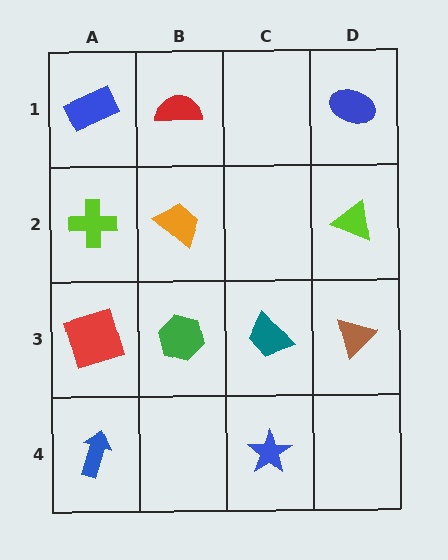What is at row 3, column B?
A green hexagon.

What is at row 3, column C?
A teal trapezoid.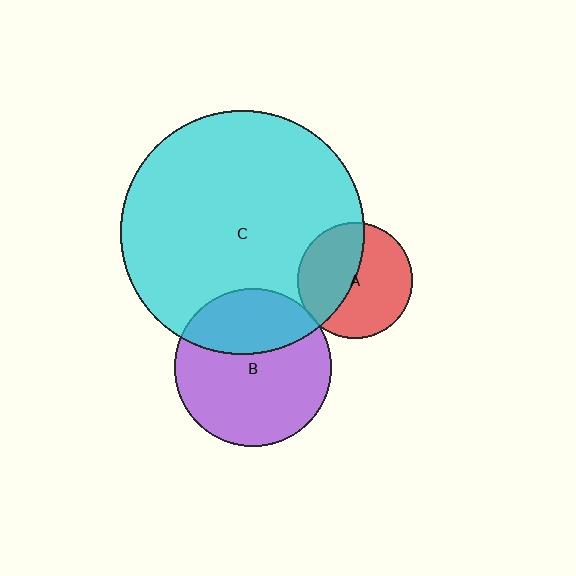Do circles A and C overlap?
Yes.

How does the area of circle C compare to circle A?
Approximately 4.4 times.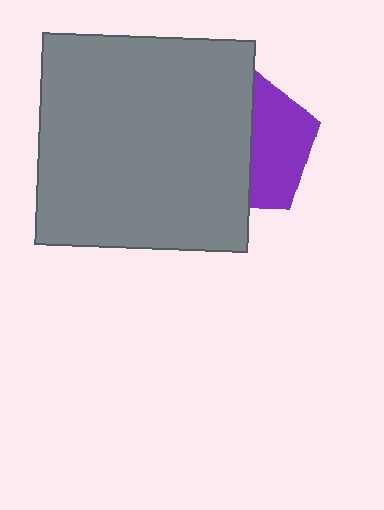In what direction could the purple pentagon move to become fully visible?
The purple pentagon could move right. That would shift it out from behind the gray square entirely.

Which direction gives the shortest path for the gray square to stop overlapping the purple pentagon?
Moving left gives the shortest separation.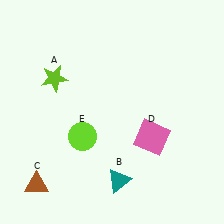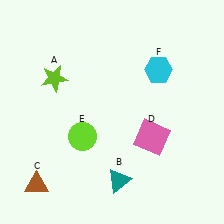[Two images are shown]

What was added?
A cyan hexagon (F) was added in Image 2.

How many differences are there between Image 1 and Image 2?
There is 1 difference between the two images.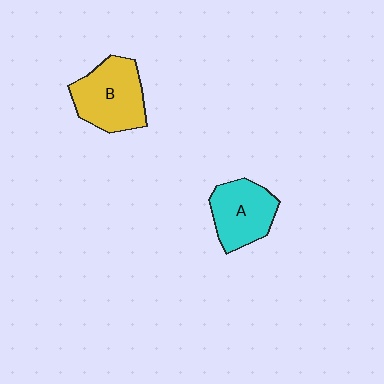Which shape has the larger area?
Shape B (yellow).